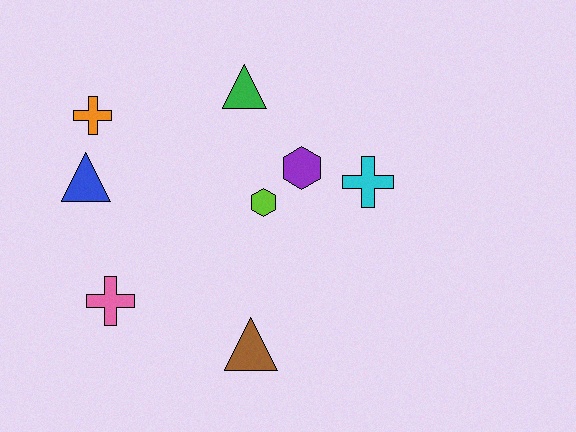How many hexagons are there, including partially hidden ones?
There are 2 hexagons.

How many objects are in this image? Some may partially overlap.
There are 8 objects.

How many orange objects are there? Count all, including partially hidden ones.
There is 1 orange object.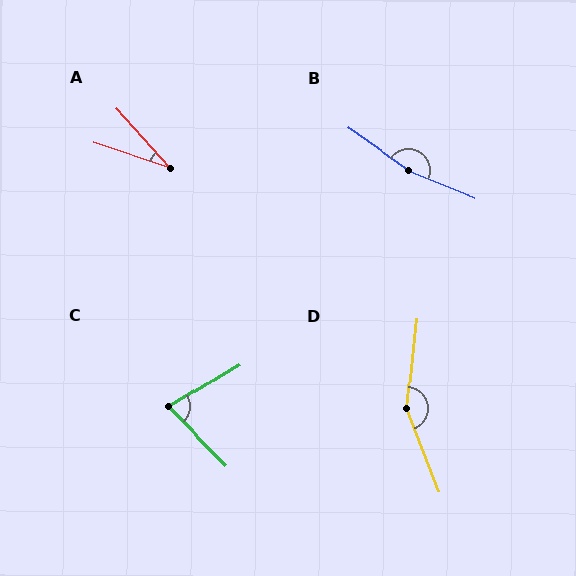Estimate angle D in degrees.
Approximately 152 degrees.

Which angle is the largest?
B, at approximately 168 degrees.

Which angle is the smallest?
A, at approximately 30 degrees.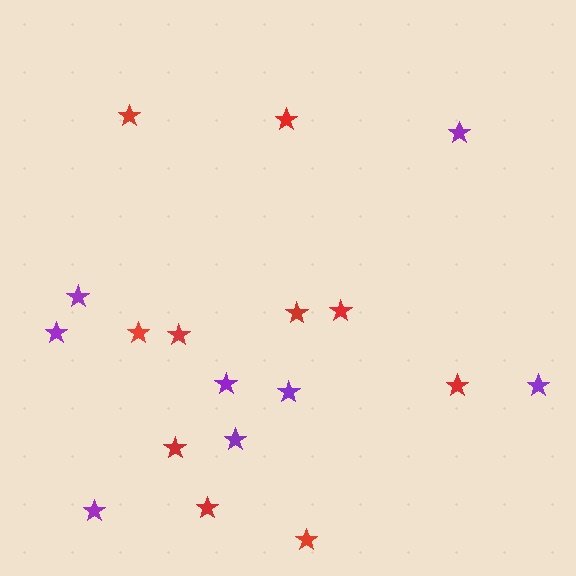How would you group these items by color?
There are 2 groups: one group of red stars (10) and one group of purple stars (8).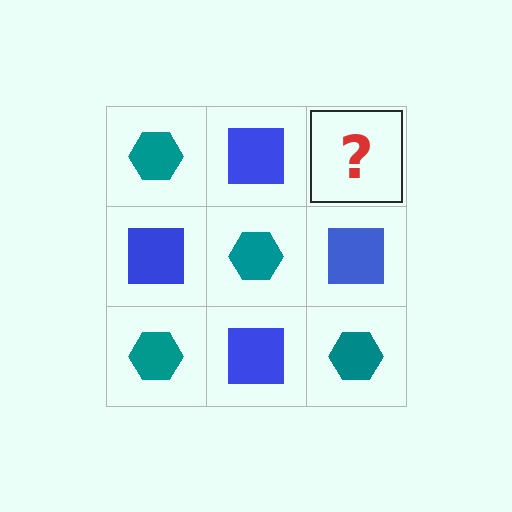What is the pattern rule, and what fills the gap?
The rule is that it alternates teal hexagon and blue square in a checkerboard pattern. The gap should be filled with a teal hexagon.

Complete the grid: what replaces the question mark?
The question mark should be replaced with a teal hexagon.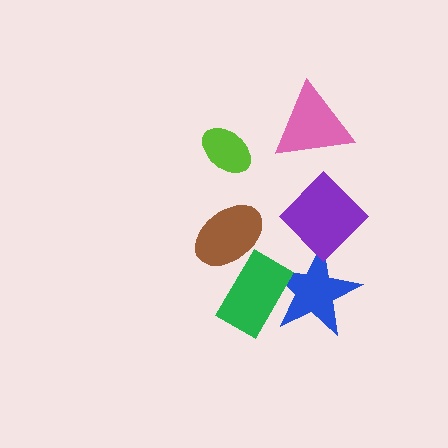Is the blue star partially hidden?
Yes, it is partially covered by another shape.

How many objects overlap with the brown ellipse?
1 object overlaps with the brown ellipse.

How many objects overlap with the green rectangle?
2 objects overlap with the green rectangle.